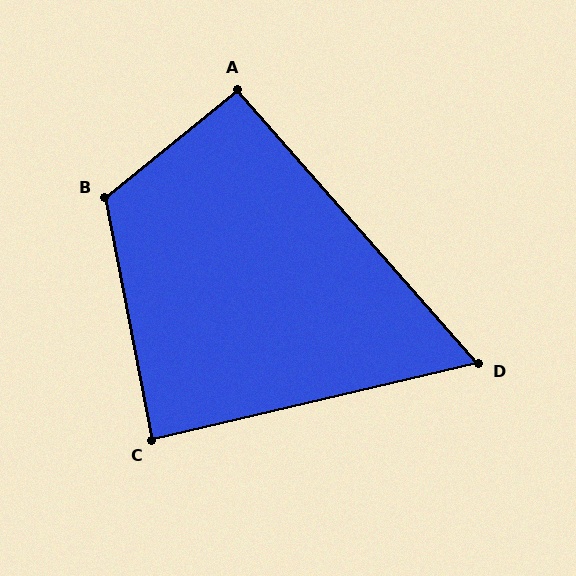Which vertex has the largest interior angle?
B, at approximately 118 degrees.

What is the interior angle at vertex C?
Approximately 88 degrees (approximately right).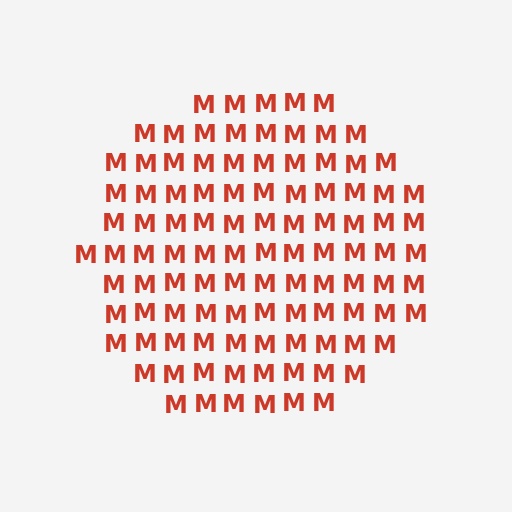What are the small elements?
The small elements are letter M's.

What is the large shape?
The large shape is a circle.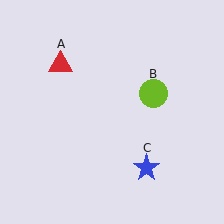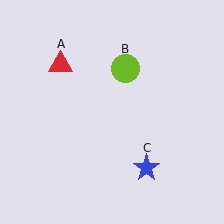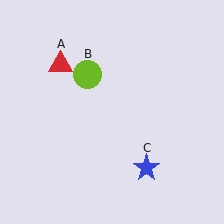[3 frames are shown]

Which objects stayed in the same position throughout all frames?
Red triangle (object A) and blue star (object C) remained stationary.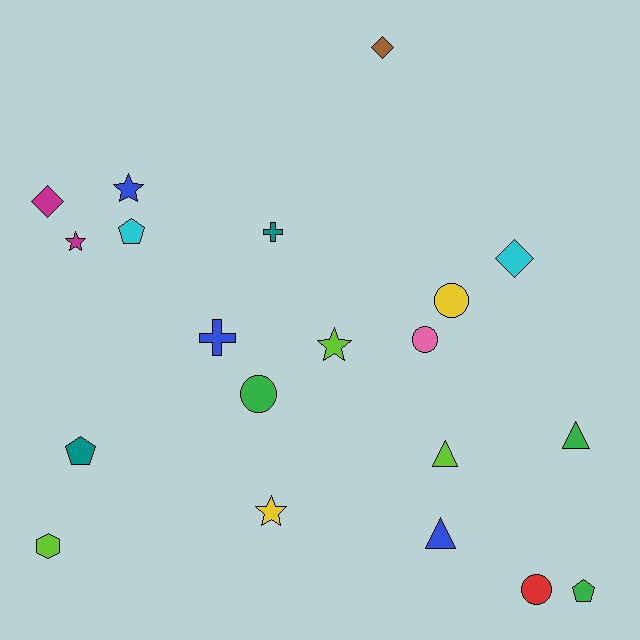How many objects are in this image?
There are 20 objects.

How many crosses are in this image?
There are 2 crosses.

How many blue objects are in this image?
There are 3 blue objects.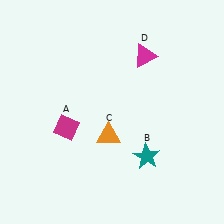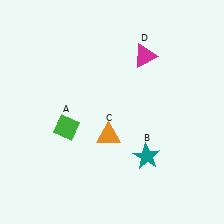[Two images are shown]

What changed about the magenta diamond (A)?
In Image 1, A is magenta. In Image 2, it changed to green.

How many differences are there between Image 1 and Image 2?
There is 1 difference between the two images.